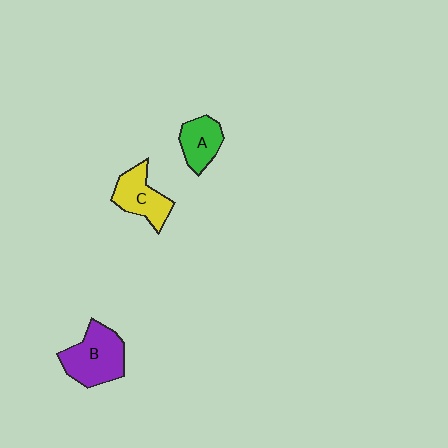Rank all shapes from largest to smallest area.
From largest to smallest: B (purple), C (yellow), A (green).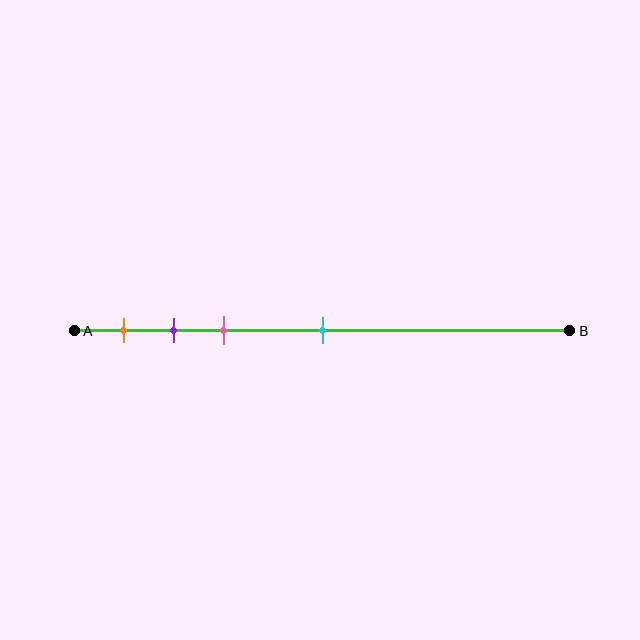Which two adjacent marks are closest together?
The purple and pink marks are the closest adjacent pair.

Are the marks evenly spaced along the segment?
No, the marks are not evenly spaced.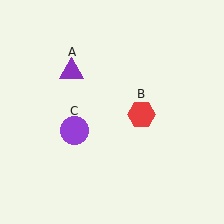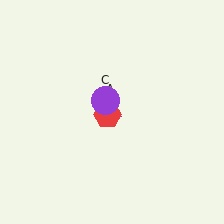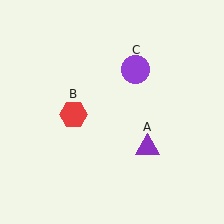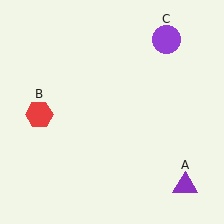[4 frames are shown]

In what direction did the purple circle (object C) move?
The purple circle (object C) moved up and to the right.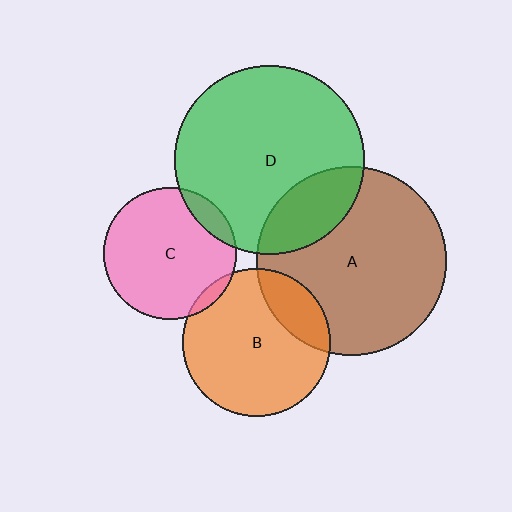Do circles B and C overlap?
Yes.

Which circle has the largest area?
Circle D (green).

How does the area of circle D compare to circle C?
Approximately 2.1 times.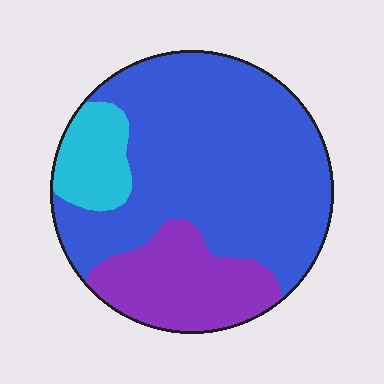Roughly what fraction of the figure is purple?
Purple covers roughly 20% of the figure.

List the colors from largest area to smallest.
From largest to smallest: blue, purple, cyan.